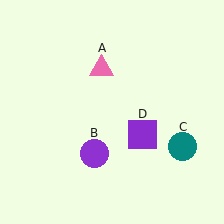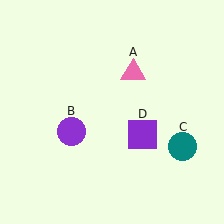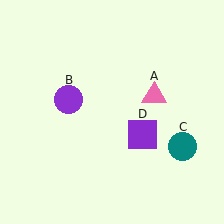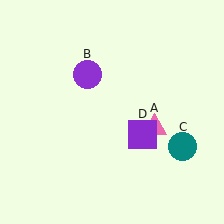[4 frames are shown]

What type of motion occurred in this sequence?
The pink triangle (object A), purple circle (object B) rotated clockwise around the center of the scene.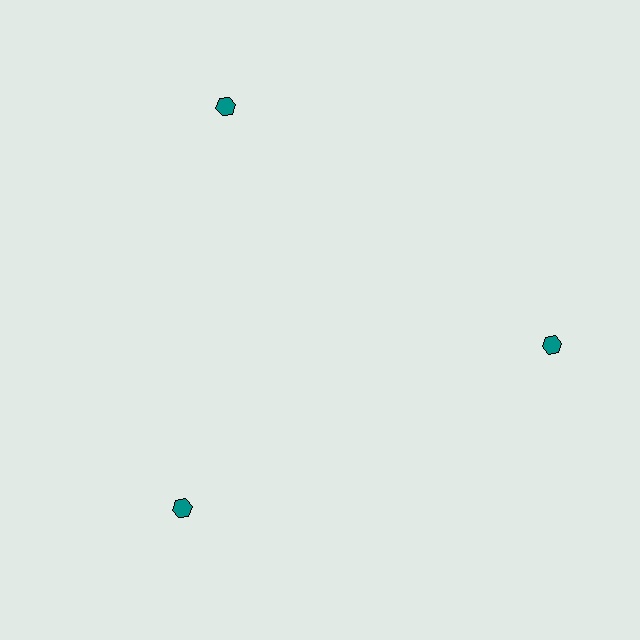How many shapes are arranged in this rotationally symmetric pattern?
There are 3 shapes, arranged in 3 groups of 1.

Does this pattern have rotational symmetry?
Yes, this pattern has 3-fold rotational symmetry. It looks the same after rotating 120 degrees around the center.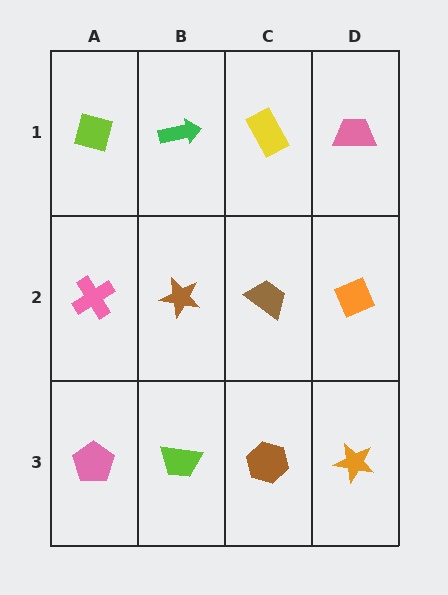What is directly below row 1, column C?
A brown trapezoid.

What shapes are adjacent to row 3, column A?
A pink cross (row 2, column A), a lime trapezoid (row 3, column B).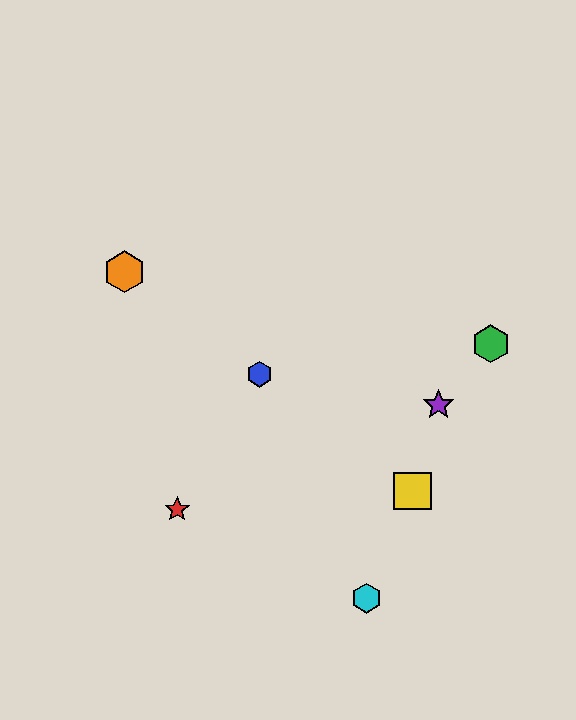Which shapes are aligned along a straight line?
The blue hexagon, the yellow square, the orange hexagon are aligned along a straight line.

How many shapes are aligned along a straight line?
3 shapes (the blue hexagon, the yellow square, the orange hexagon) are aligned along a straight line.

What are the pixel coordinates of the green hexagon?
The green hexagon is at (491, 344).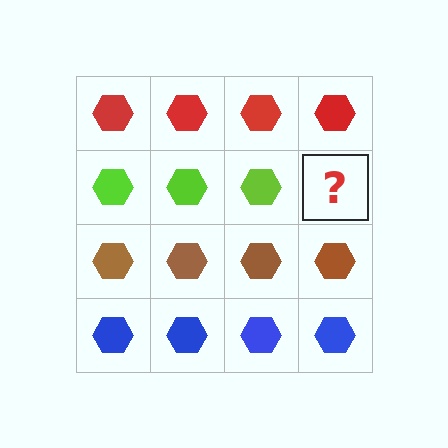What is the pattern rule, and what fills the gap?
The rule is that each row has a consistent color. The gap should be filled with a lime hexagon.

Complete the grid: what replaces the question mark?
The question mark should be replaced with a lime hexagon.